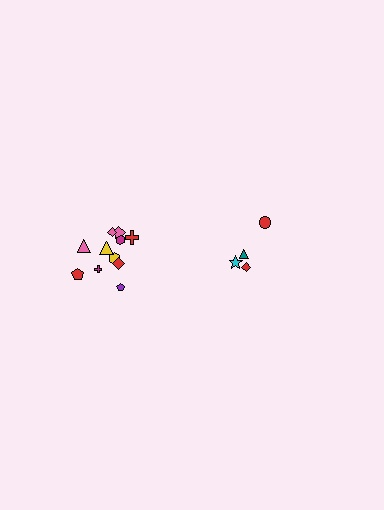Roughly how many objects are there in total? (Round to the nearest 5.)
Roughly 15 objects in total.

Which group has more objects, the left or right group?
The left group.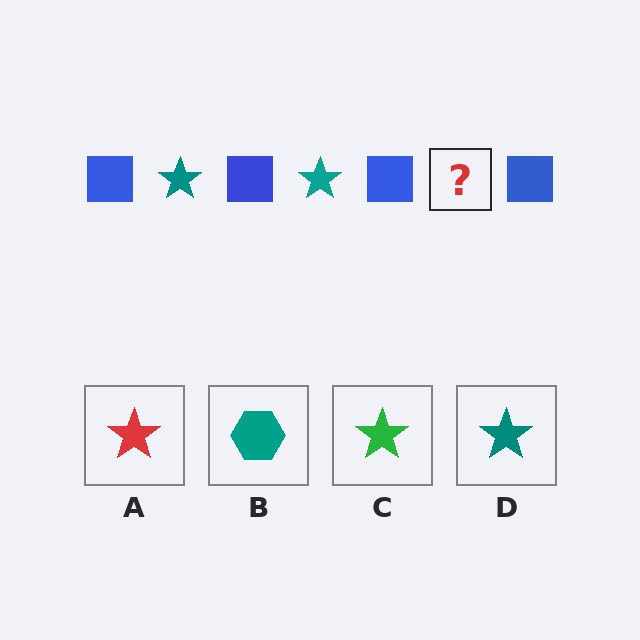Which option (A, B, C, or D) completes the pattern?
D.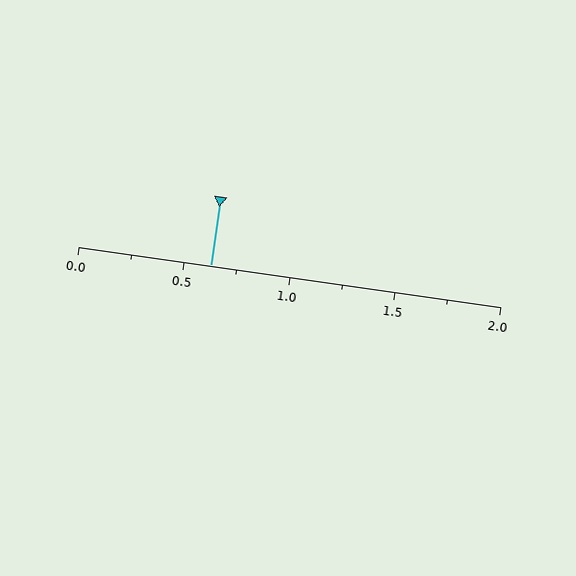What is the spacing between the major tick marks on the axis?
The major ticks are spaced 0.5 apart.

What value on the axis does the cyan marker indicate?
The marker indicates approximately 0.62.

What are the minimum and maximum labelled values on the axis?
The axis runs from 0.0 to 2.0.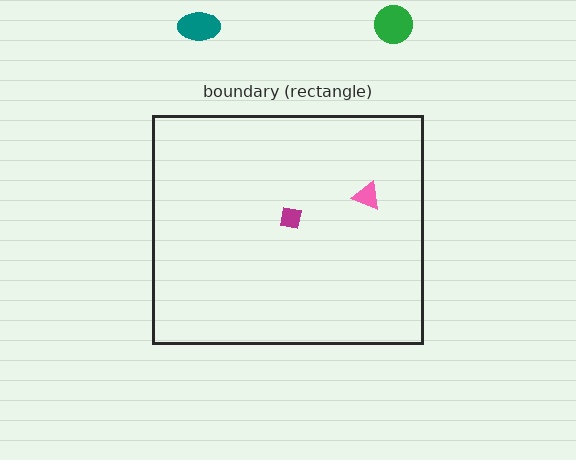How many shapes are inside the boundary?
2 inside, 2 outside.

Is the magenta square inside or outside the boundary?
Inside.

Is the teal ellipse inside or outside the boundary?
Outside.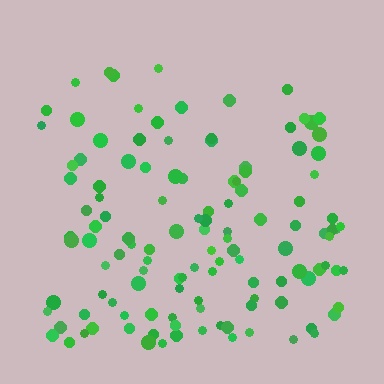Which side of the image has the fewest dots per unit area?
The top.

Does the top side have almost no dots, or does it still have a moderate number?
Still a moderate number, just noticeably fewer than the bottom.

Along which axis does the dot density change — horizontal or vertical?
Vertical.